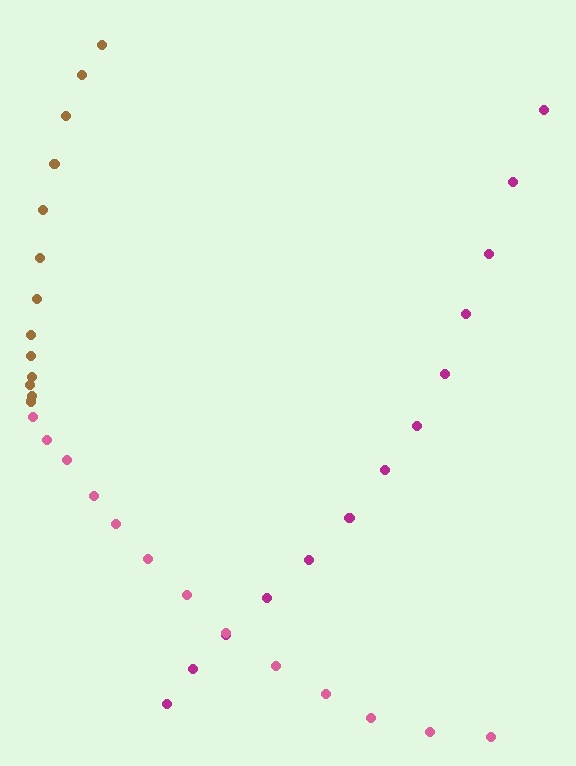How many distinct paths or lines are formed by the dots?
There are 3 distinct paths.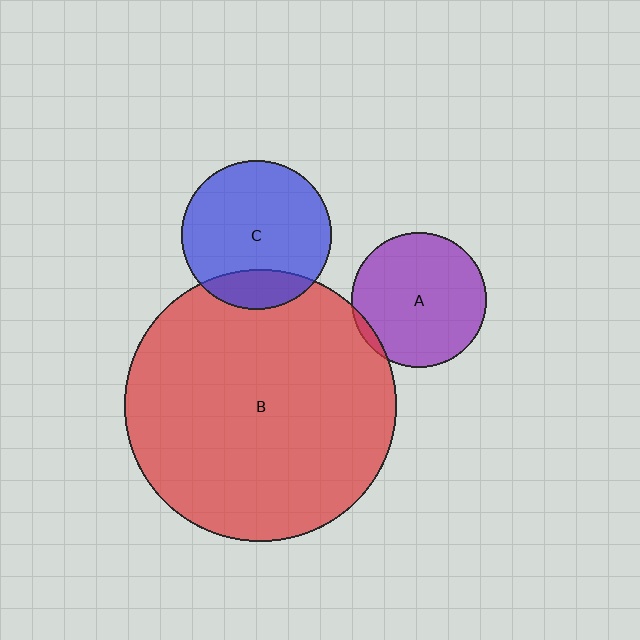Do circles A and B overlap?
Yes.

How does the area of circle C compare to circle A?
Approximately 1.2 times.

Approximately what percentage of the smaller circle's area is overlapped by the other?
Approximately 5%.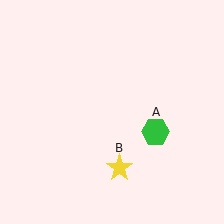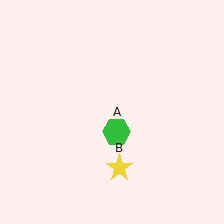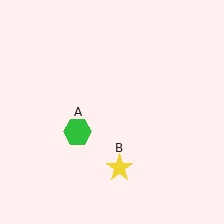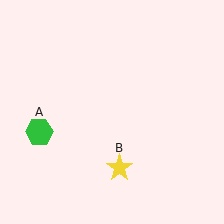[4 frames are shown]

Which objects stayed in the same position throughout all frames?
Yellow star (object B) remained stationary.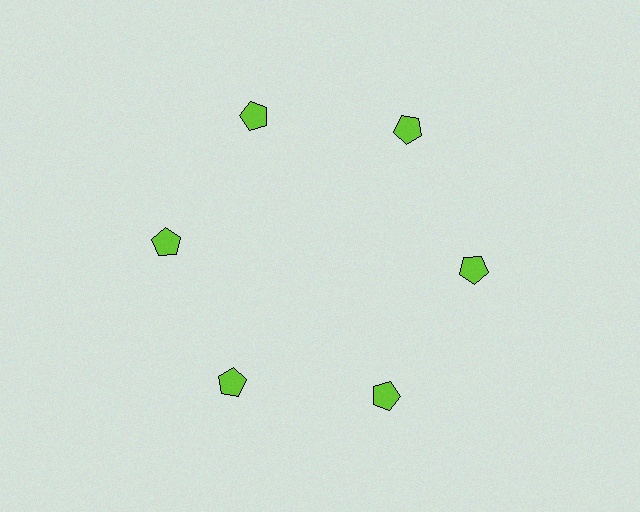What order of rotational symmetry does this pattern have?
This pattern has 6-fold rotational symmetry.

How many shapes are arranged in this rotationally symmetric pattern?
There are 6 shapes, arranged in 6 groups of 1.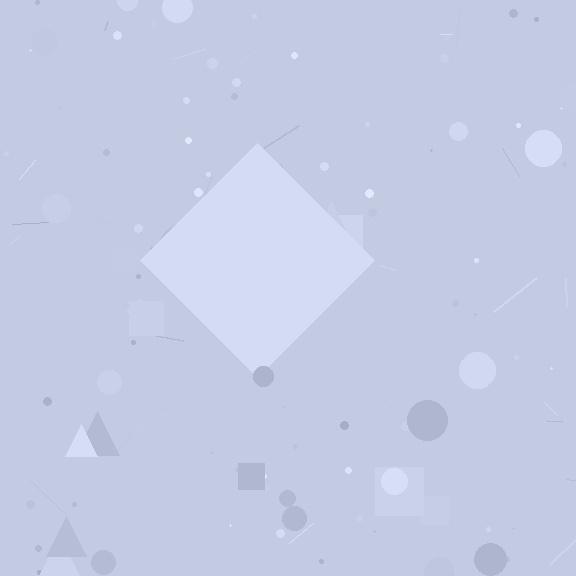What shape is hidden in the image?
A diamond is hidden in the image.